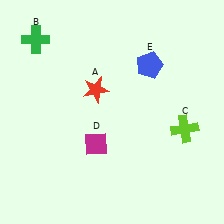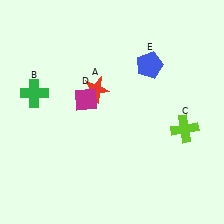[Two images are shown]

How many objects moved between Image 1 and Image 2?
2 objects moved between the two images.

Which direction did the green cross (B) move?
The green cross (B) moved down.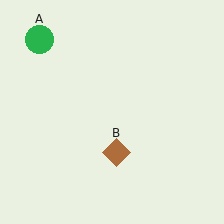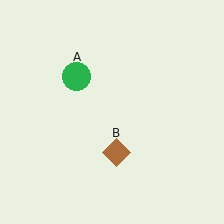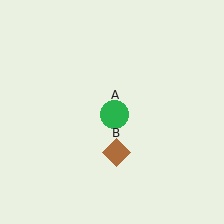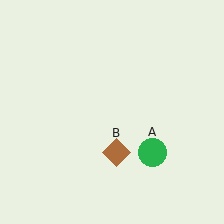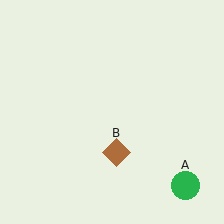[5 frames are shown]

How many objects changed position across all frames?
1 object changed position: green circle (object A).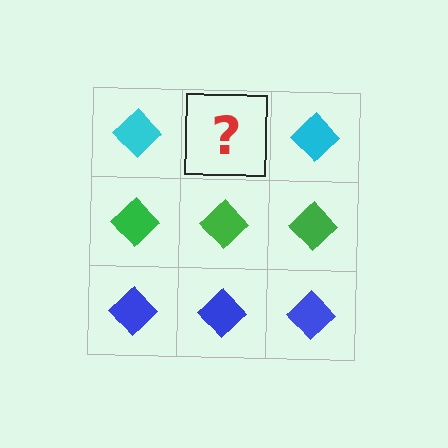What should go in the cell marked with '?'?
The missing cell should contain a cyan diamond.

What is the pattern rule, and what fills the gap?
The rule is that each row has a consistent color. The gap should be filled with a cyan diamond.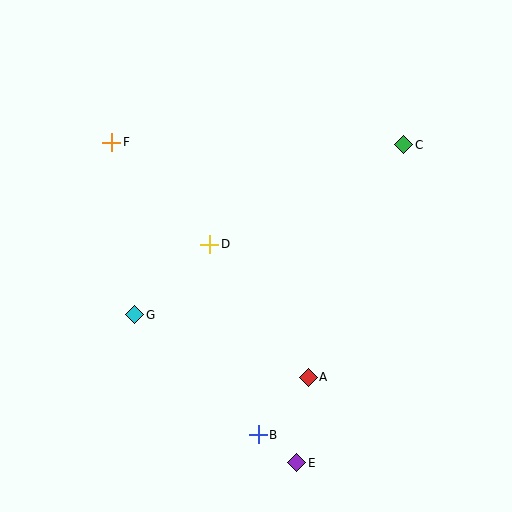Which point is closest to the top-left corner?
Point F is closest to the top-left corner.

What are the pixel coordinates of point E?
Point E is at (297, 463).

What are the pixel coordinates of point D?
Point D is at (210, 244).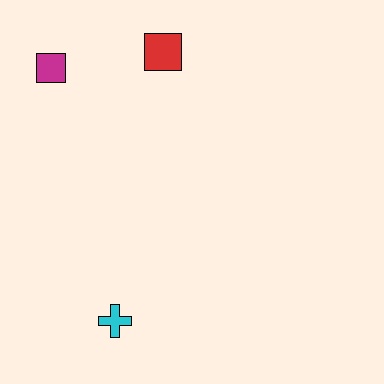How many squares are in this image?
There are 2 squares.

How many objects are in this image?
There are 3 objects.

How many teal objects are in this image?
There are no teal objects.